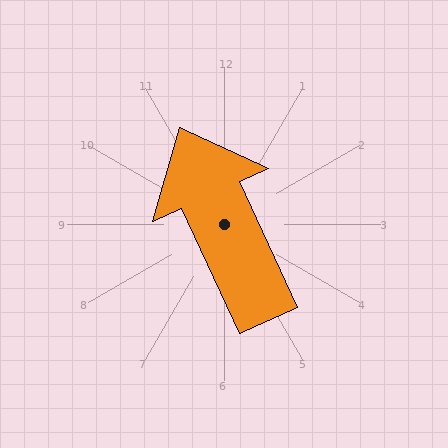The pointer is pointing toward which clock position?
Roughly 11 o'clock.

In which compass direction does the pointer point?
Northwest.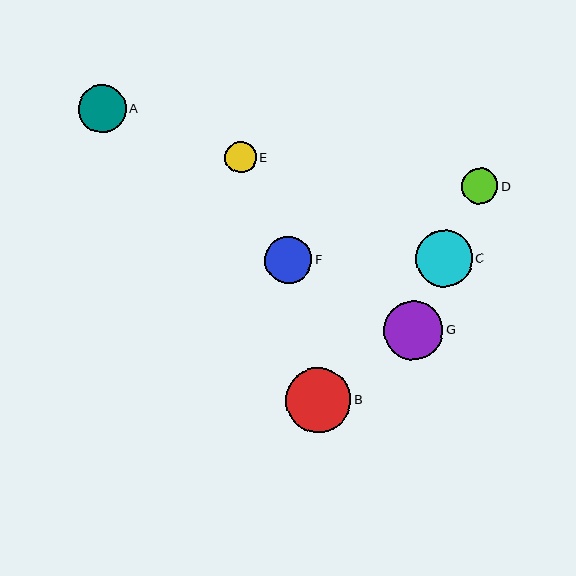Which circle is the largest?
Circle B is the largest with a size of approximately 65 pixels.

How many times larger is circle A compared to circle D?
Circle A is approximately 1.3 times the size of circle D.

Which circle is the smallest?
Circle E is the smallest with a size of approximately 31 pixels.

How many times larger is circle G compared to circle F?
Circle G is approximately 1.3 times the size of circle F.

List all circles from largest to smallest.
From largest to smallest: B, G, C, A, F, D, E.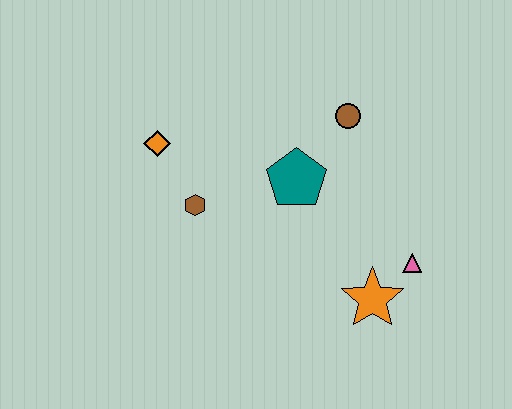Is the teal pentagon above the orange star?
Yes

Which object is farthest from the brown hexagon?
The pink triangle is farthest from the brown hexagon.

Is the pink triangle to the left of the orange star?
No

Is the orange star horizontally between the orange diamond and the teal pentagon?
No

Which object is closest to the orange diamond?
The brown hexagon is closest to the orange diamond.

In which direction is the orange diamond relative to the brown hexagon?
The orange diamond is above the brown hexagon.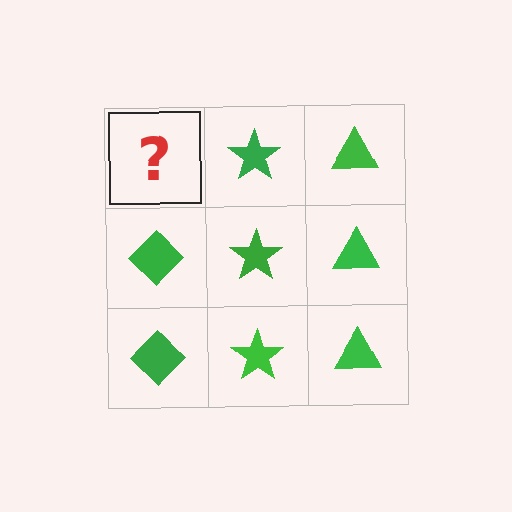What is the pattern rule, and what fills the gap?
The rule is that each column has a consistent shape. The gap should be filled with a green diamond.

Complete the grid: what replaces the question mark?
The question mark should be replaced with a green diamond.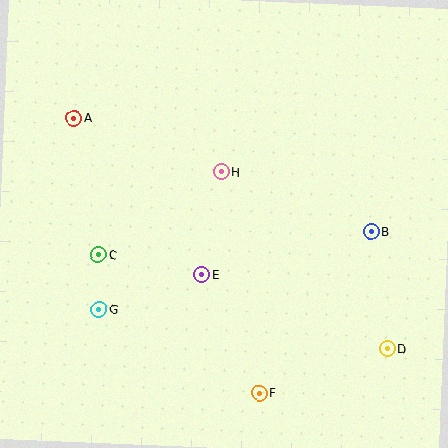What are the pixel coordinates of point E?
Point E is at (202, 274).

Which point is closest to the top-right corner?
Point B is closest to the top-right corner.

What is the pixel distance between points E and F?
The distance between E and F is 132 pixels.